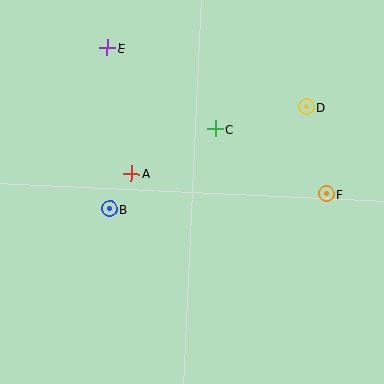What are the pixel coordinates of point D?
Point D is at (306, 107).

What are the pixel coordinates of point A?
Point A is at (131, 173).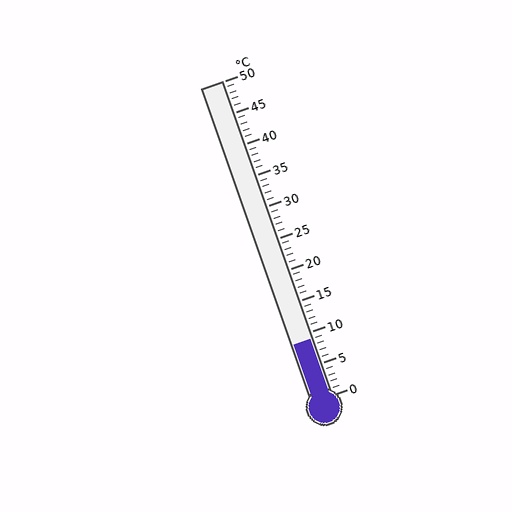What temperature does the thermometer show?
The thermometer shows approximately 9°C.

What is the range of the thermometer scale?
The thermometer scale ranges from 0°C to 50°C.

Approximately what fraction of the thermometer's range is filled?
The thermometer is filled to approximately 20% of its range.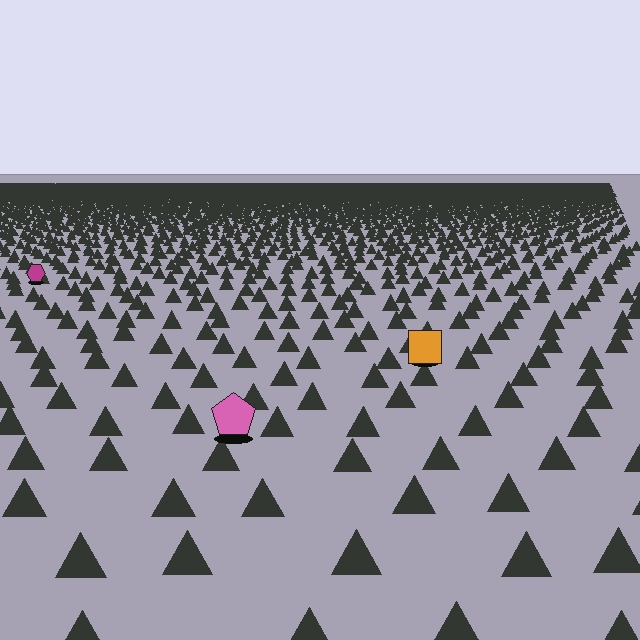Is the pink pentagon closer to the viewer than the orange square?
Yes. The pink pentagon is closer — you can tell from the texture gradient: the ground texture is coarser near it.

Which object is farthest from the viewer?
The magenta hexagon is farthest from the viewer. It appears smaller and the ground texture around it is denser.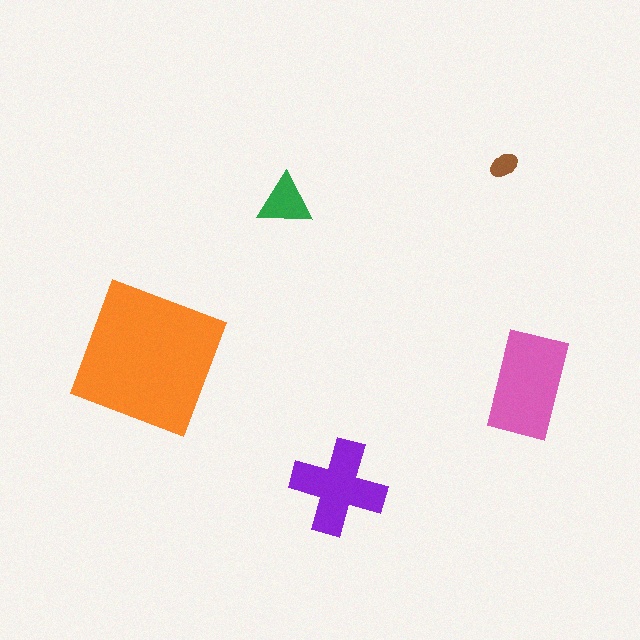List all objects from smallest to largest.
The brown ellipse, the green triangle, the purple cross, the pink rectangle, the orange square.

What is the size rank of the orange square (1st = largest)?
1st.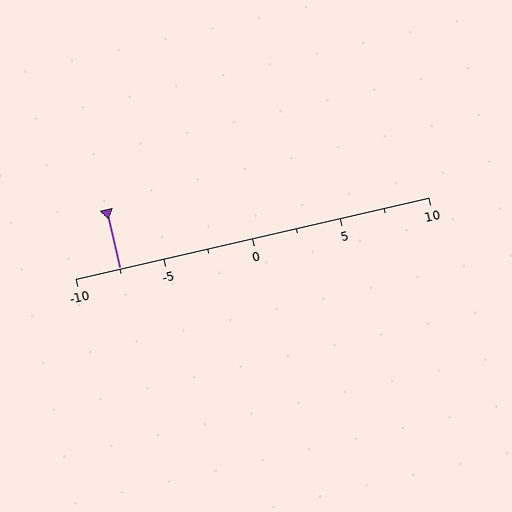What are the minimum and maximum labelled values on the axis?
The axis runs from -10 to 10.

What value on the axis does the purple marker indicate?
The marker indicates approximately -7.5.